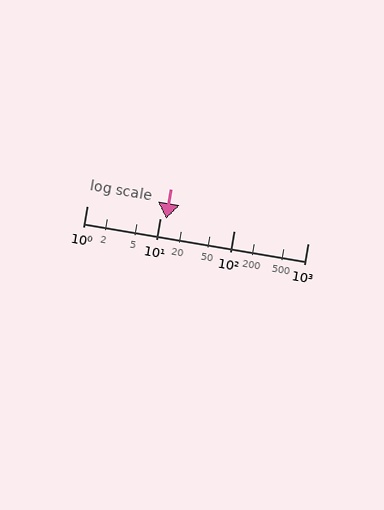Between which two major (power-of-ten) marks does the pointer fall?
The pointer is between 10 and 100.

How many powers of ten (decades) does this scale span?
The scale spans 3 decades, from 1 to 1000.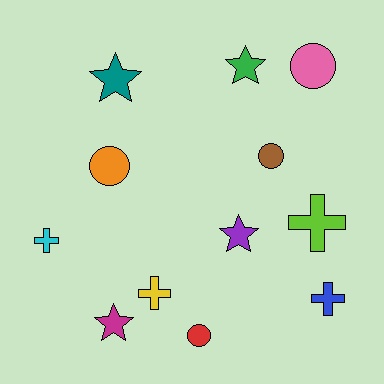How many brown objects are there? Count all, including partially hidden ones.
There is 1 brown object.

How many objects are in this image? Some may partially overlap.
There are 12 objects.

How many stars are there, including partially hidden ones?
There are 4 stars.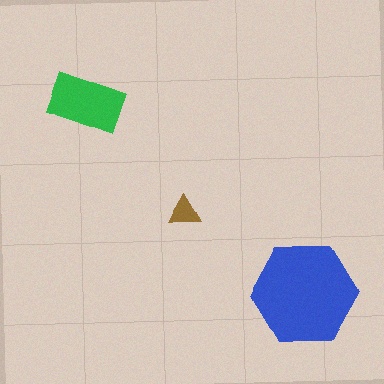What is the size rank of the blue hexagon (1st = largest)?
1st.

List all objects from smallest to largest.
The brown triangle, the green rectangle, the blue hexagon.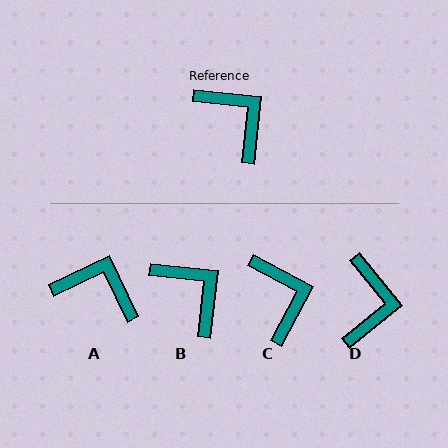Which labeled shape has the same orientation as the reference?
B.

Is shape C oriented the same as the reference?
No, it is off by about 22 degrees.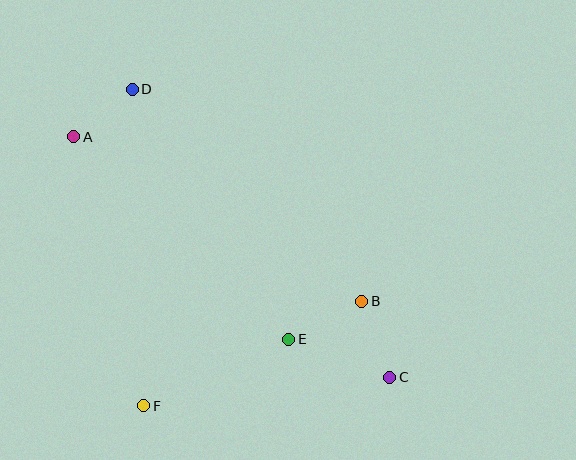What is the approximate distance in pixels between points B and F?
The distance between B and F is approximately 242 pixels.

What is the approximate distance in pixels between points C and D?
The distance between C and D is approximately 386 pixels.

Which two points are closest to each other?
Points A and D are closest to each other.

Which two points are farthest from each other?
Points A and C are farthest from each other.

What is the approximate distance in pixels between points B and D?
The distance between B and D is approximately 312 pixels.